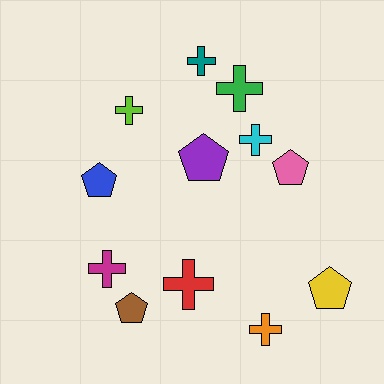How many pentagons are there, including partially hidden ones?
There are 5 pentagons.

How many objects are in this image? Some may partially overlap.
There are 12 objects.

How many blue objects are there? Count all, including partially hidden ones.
There is 1 blue object.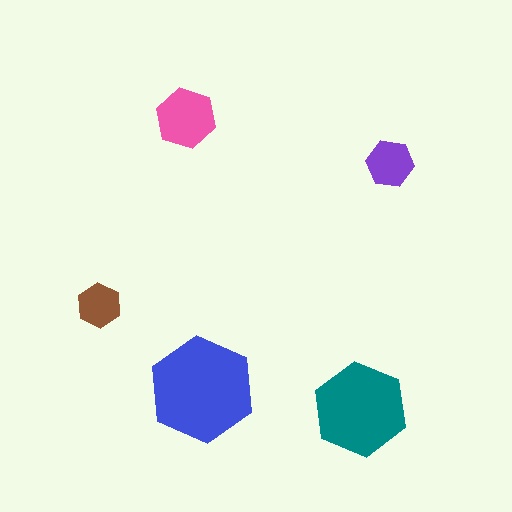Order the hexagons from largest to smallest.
the blue one, the teal one, the pink one, the purple one, the brown one.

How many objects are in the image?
There are 5 objects in the image.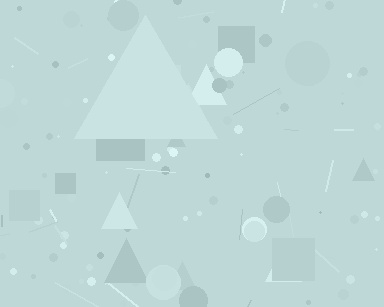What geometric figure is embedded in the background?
A triangle is embedded in the background.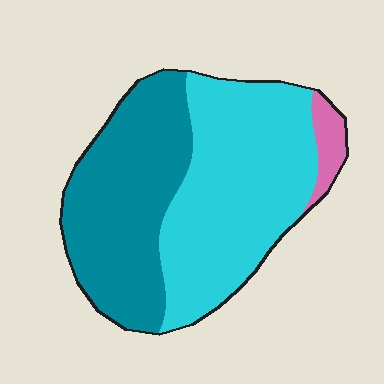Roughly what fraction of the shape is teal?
Teal covers around 45% of the shape.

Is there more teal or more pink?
Teal.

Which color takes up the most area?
Cyan, at roughly 50%.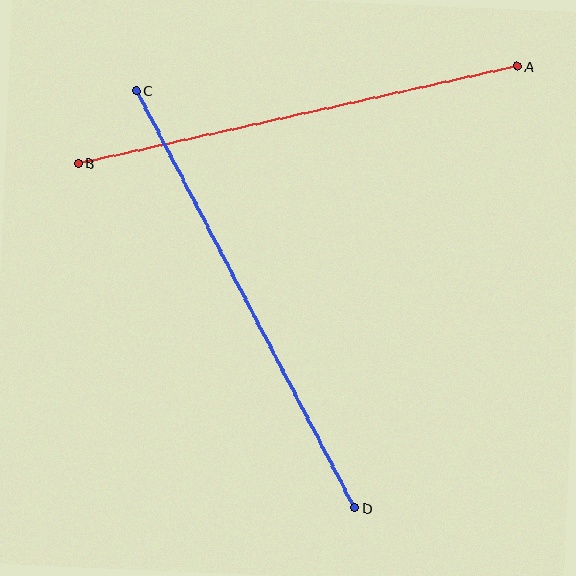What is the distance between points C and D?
The distance is approximately 471 pixels.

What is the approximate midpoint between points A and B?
The midpoint is at approximately (298, 115) pixels.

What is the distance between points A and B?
The distance is approximately 450 pixels.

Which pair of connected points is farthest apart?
Points C and D are farthest apart.